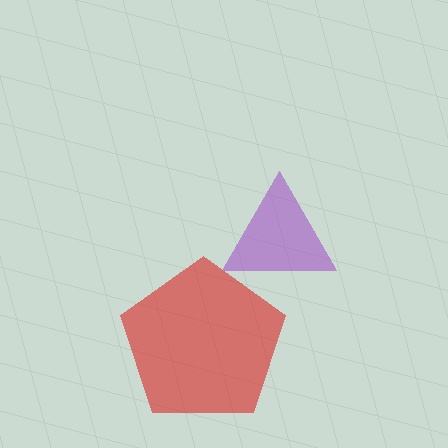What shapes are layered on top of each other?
The layered shapes are: a purple triangle, a red pentagon.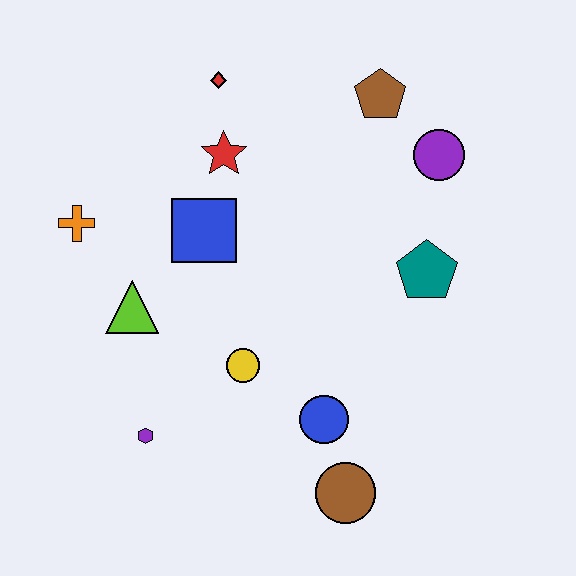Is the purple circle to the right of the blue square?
Yes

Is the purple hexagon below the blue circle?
Yes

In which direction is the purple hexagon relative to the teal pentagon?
The purple hexagon is to the left of the teal pentagon.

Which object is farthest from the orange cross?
The brown circle is farthest from the orange cross.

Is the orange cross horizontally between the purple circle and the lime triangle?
No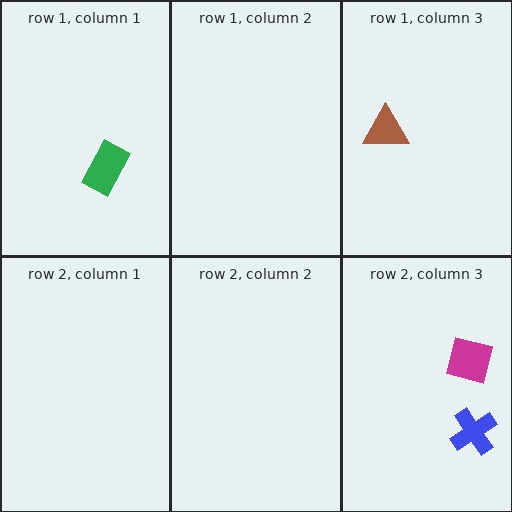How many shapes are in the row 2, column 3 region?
2.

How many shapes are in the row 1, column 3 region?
1.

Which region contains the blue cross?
The row 2, column 3 region.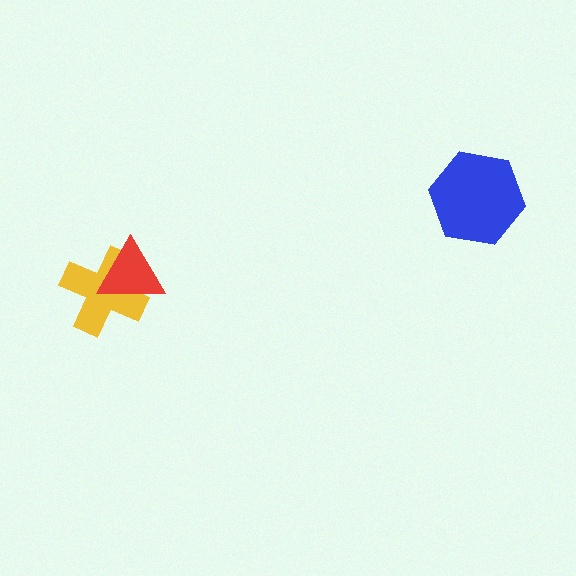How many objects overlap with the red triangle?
1 object overlaps with the red triangle.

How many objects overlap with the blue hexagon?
0 objects overlap with the blue hexagon.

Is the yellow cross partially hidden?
Yes, it is partially covered by another shape.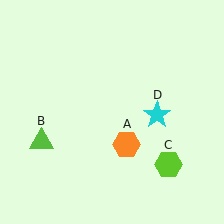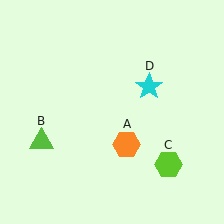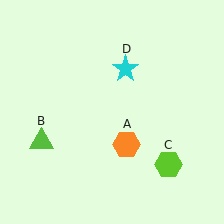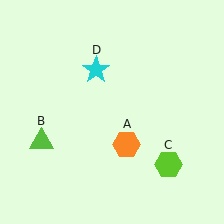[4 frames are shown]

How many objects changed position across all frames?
1 object changed position: cyan star (object D).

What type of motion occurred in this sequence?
The cyan star (object D) rotated counterclockwise around the center of the scene.